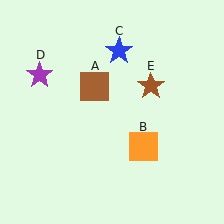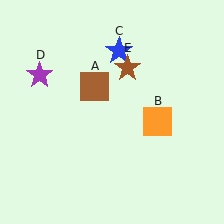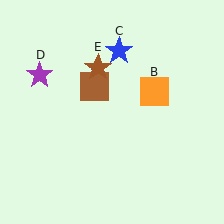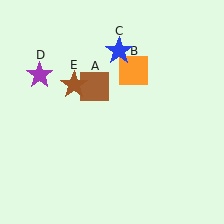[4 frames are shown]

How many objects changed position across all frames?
2 objects changed position: orange square (object B), brown star (object E).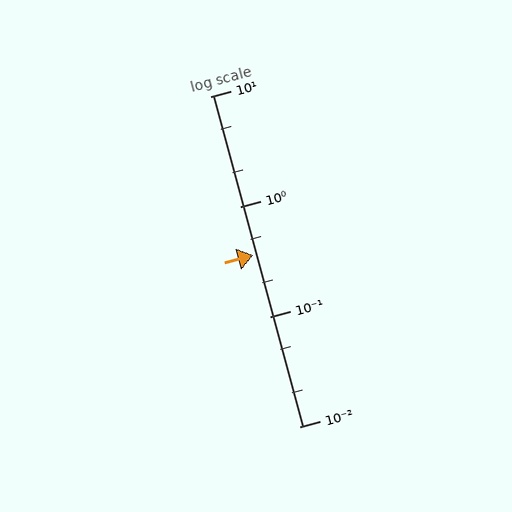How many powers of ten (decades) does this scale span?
The scale spans 3 decades, from 0.01 to 10.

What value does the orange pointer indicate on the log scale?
The pointer indicates approximately 0.36.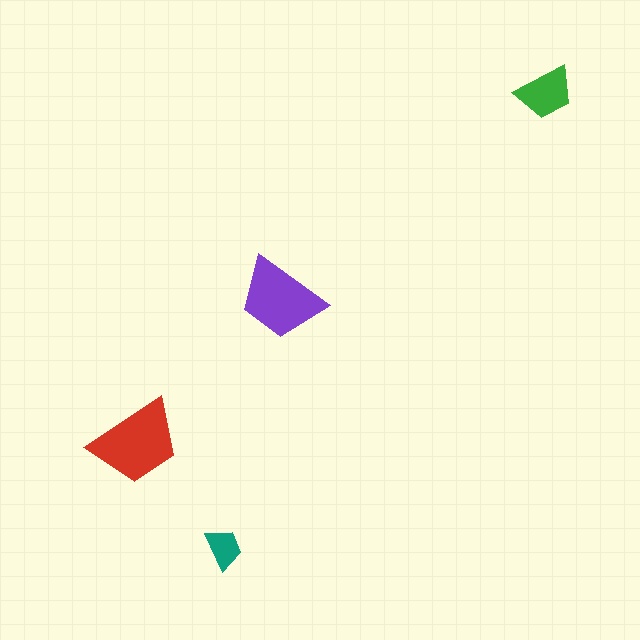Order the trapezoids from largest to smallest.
the red one, the purple one, the green one, the teal one.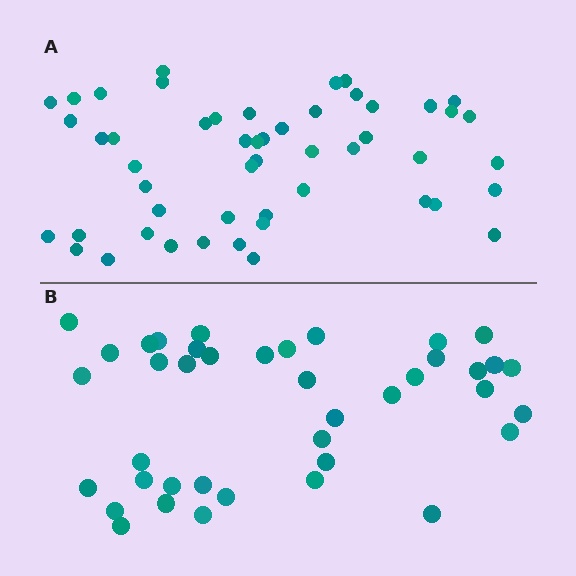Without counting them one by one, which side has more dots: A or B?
Region A (the top region) has more dots.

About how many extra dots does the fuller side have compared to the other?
Region A has roughly 12 or so more dots than region B.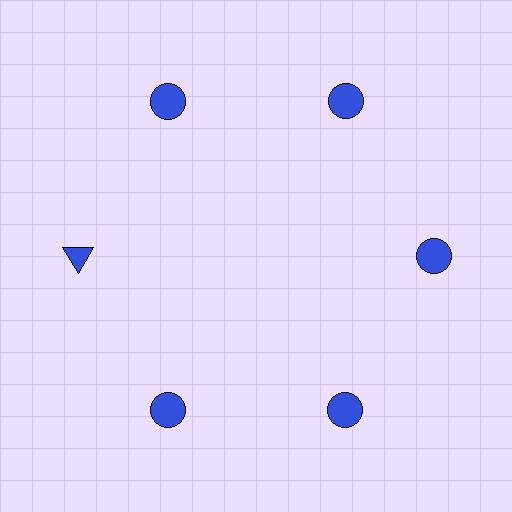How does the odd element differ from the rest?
It has a different shape: triangle instead of circle.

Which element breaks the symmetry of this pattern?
The blue triangle at roughly the 9 o'clock position breaks the symmetry. All other shapes are blue circles.